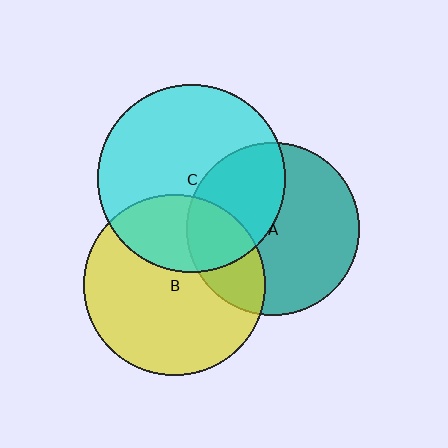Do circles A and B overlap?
Yes.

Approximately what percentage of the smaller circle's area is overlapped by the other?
Approximately 25%.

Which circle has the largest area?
Circle C (cyan).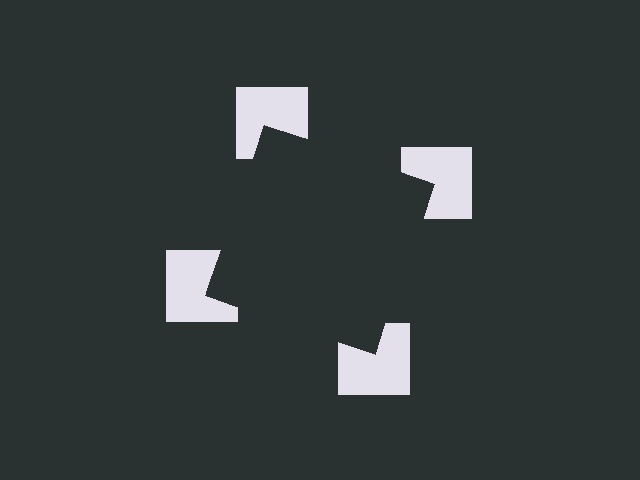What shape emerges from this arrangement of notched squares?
An illusory square — its edges are inferred from the aligned wedge cuts in the notched squares, not physically drawn.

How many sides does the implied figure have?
4 sides.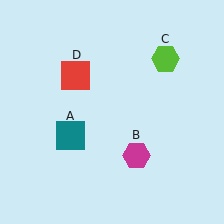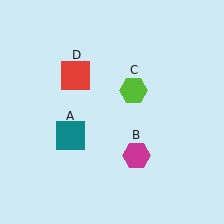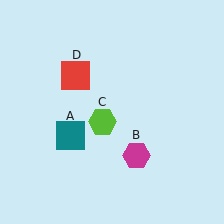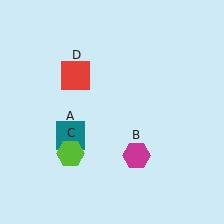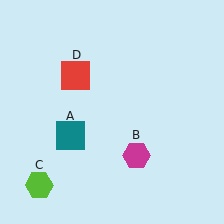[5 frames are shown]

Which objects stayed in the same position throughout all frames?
Teal square (object A) and magenta hexagon (object B) and red square (object D) remained stationary.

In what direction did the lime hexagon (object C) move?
The lime hexagon (object C) moved down and to the left.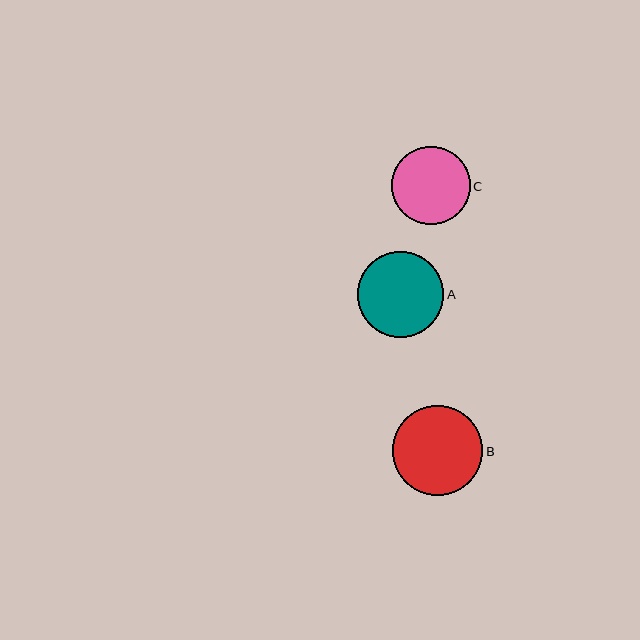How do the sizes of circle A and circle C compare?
Circle A and circle C are approximately the same size.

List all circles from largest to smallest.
From largest to smallest: B, A, C.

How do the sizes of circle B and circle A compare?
Circle B and circle A are approximately the same size.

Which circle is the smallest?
Circle C is the smallest with a size of approximately 78 pixels.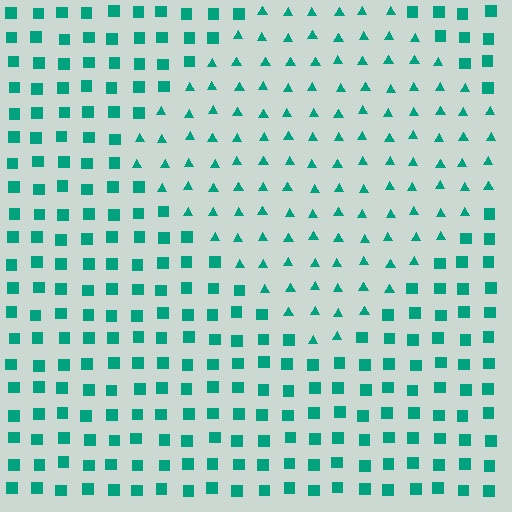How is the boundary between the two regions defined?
The boundary is defined by a change in element shape: triangles inside vs. squares outside. All elements share the same color and spacing.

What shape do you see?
I see a diamond.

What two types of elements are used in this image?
The image uses triangles inside the diamond region and squares outside it.